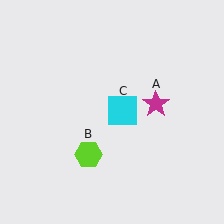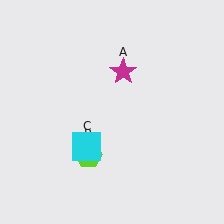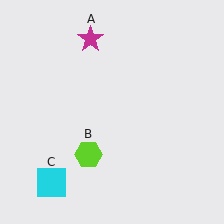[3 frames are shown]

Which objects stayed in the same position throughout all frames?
Lime hexagon (object B) remained stationary.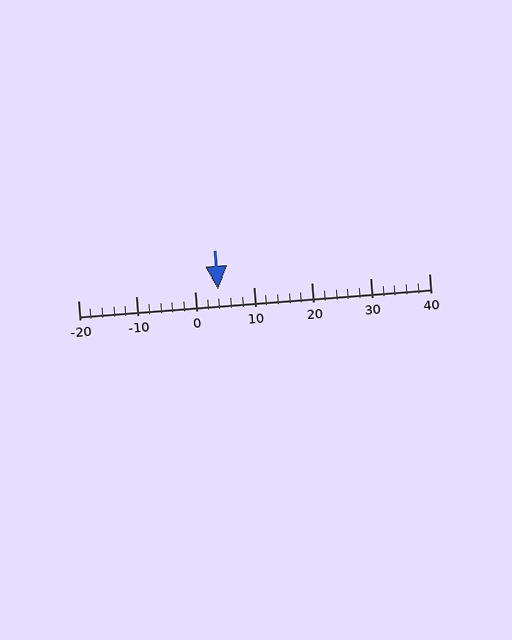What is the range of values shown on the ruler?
The ruler shows values from -20 to 40.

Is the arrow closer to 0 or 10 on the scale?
The arrow is closer to 0.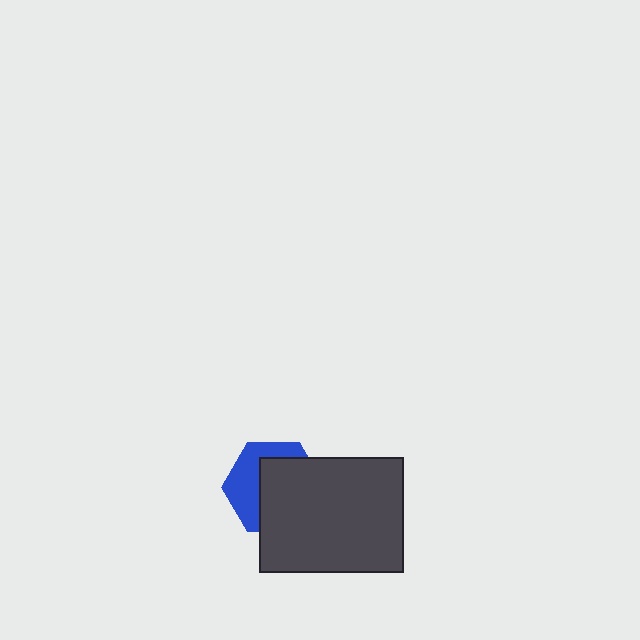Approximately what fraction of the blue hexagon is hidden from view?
Roughly 58% of the blue hexagon is hidden behind the dark gray rectangle.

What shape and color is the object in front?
The object in front is a dark gray rectangle.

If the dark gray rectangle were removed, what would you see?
You would see the complete blue hexagon.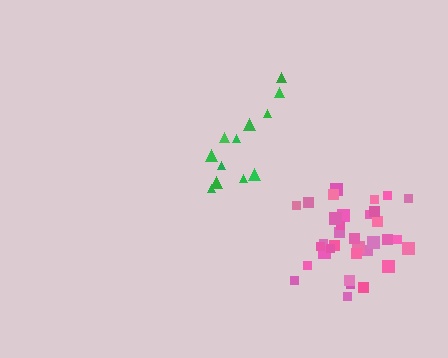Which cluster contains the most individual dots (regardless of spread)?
Pink (34).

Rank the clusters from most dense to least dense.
pink, green.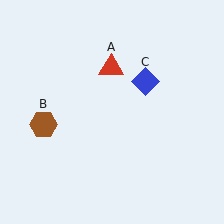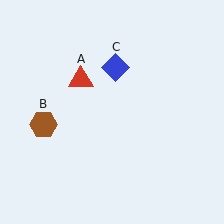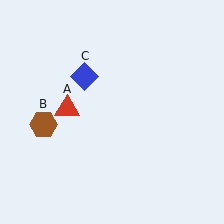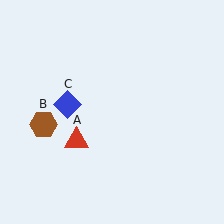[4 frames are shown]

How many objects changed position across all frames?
2 objects changed position: red triangle (object A), blue diamond (object C).